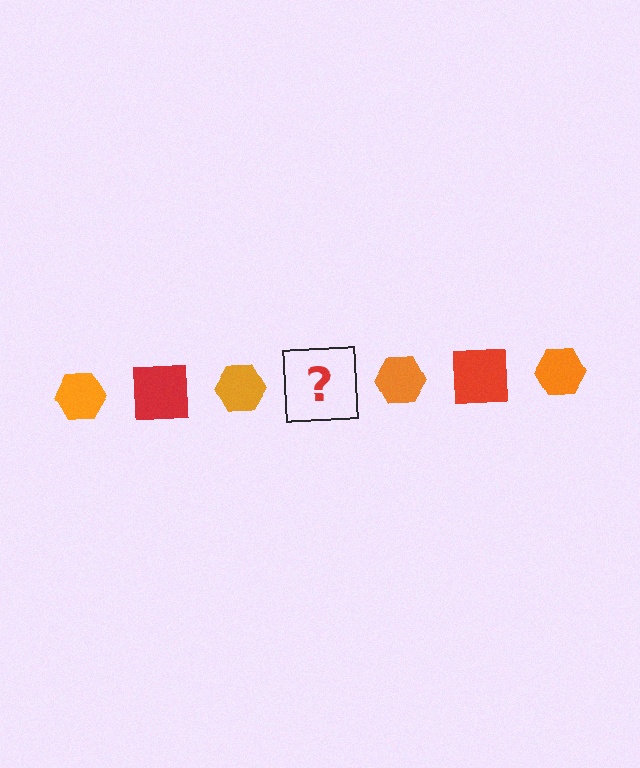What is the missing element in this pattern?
The missing element is a red square.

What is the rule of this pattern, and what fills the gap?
The rule is that the pattern alternates between orange hexagon and red square. The gap should be filled with a red square.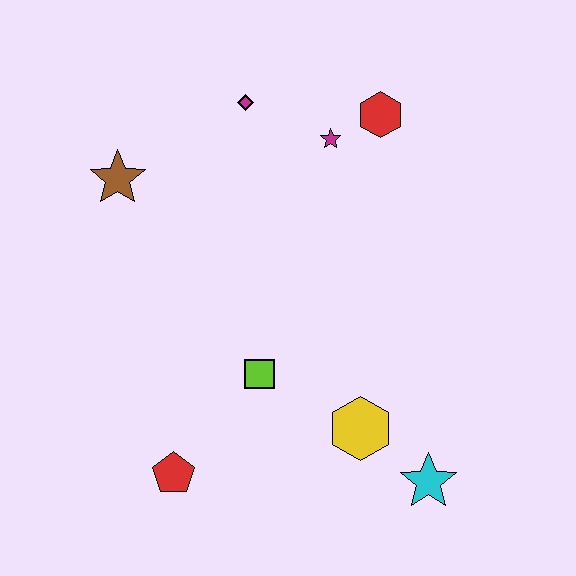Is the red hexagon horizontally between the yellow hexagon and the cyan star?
Yes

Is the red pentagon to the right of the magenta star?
No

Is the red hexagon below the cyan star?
No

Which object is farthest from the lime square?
The red hexagon is farthest from the lime square.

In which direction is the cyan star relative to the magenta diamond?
The cyan star is below the magenta diamond.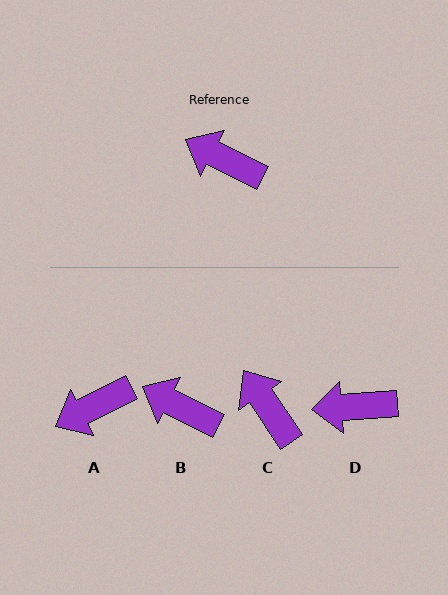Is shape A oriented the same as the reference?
No, it is off by about 54 degrees.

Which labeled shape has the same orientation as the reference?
B.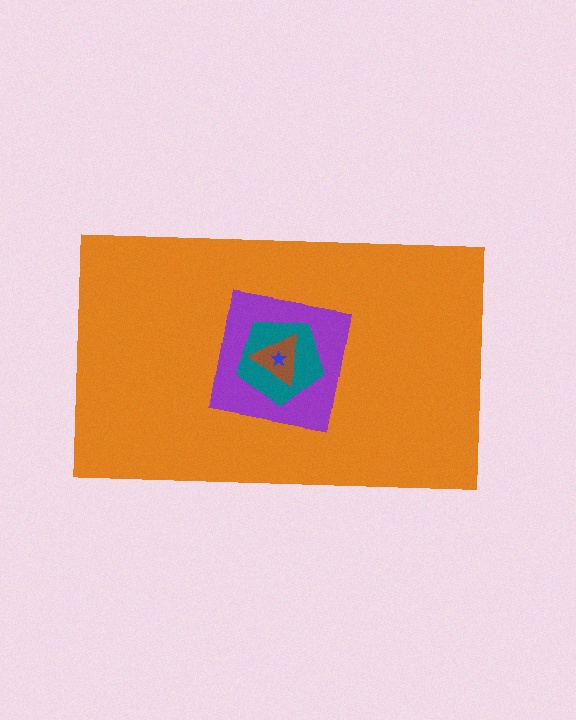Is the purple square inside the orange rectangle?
Yes.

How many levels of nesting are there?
5.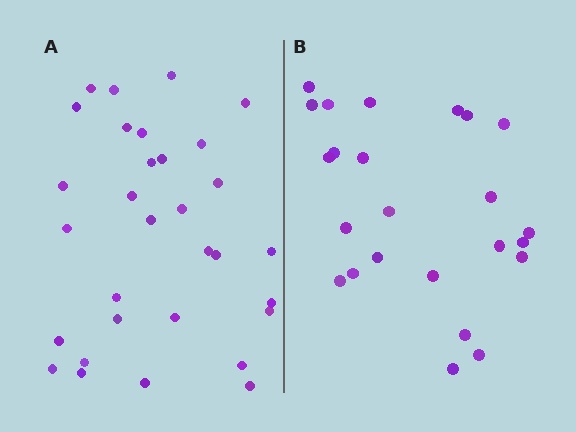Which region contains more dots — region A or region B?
Region A (the left region) has more dots.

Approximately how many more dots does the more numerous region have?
Region A has roughly 8 or so more dots than region B.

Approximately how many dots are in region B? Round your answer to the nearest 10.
About 20 dots. (The exact count is 24, which rounds to 20.)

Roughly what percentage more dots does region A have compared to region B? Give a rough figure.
About 30% more.